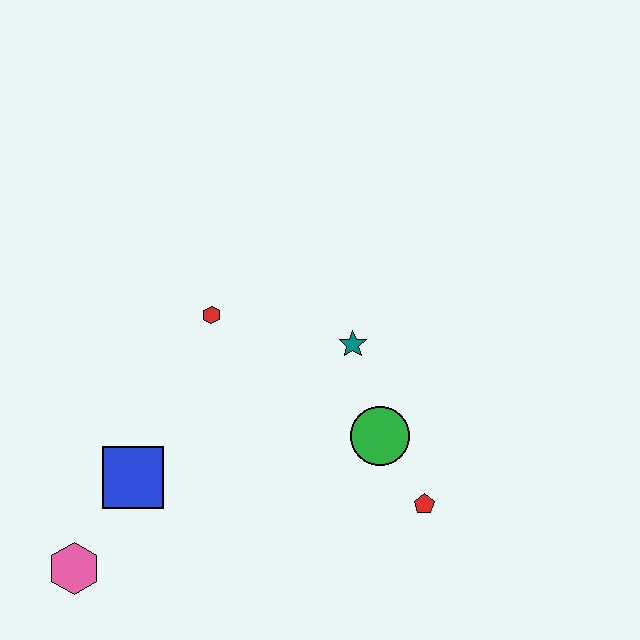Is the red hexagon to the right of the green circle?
No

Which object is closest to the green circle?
The red pentagon is closest to the green circle.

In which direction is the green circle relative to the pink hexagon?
The green circle is to the right of the pink hexagon.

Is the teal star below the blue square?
No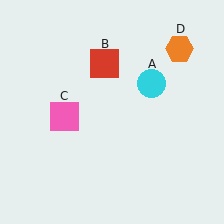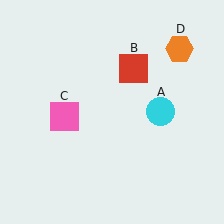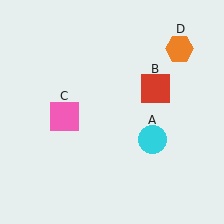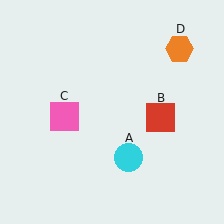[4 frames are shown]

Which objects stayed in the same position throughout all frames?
Pink square (object C) and orange hexagon (object D) remained stationary.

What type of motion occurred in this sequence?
The cyan circle (object A), red square (object B) rotated clockwise around the center of the scene.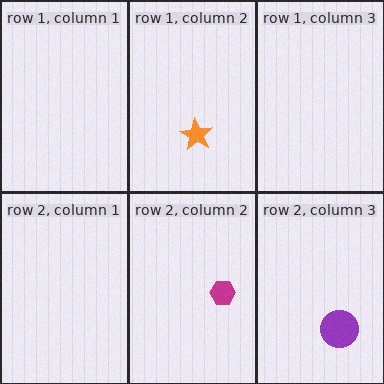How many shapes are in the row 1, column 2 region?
1.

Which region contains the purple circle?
The row 2, column 3 region.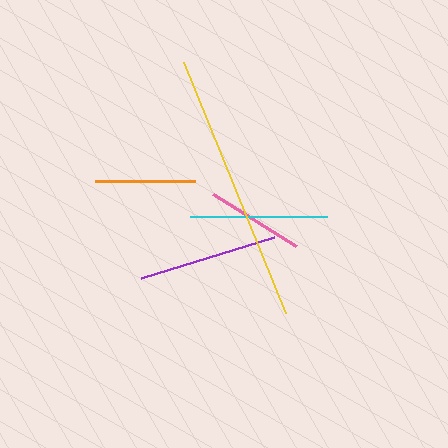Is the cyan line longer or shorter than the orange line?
The cyan line is longer than the orange line.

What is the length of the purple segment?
The purple segment is approximately 140 pixels long.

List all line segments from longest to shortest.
From longest to shortest: yellow, purple, cyan, orange, pink.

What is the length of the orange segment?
The orange segment is approximately 100 pixels long.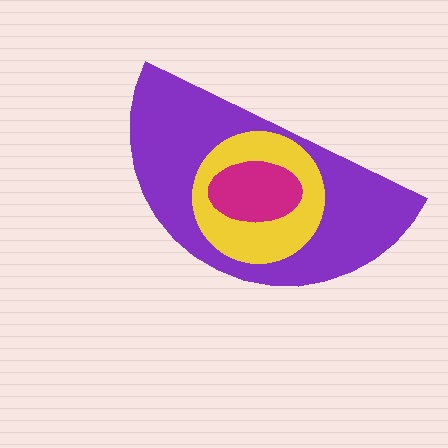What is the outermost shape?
The purple semicircle.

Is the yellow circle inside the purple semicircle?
Yes.